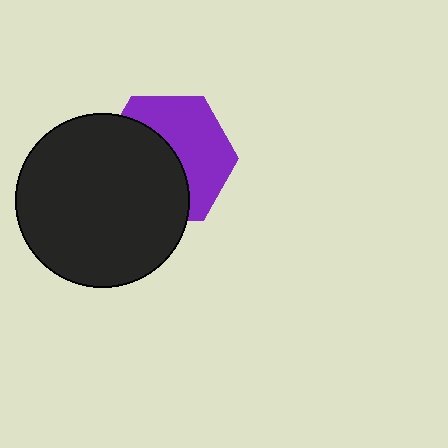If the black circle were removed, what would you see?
You would see the complete purple hexagon.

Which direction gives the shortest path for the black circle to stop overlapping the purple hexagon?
Moving toward the lower-left gives the shortest separation.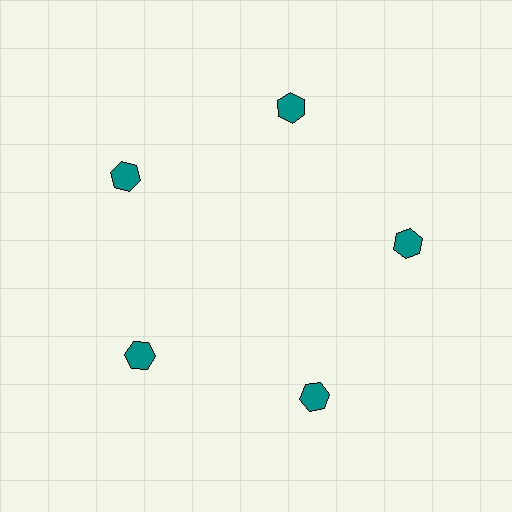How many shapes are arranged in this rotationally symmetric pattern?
There are 5 shapes, arranged in 5 groups of 1.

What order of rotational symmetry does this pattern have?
This pattern has 5-fold rotational symmetry.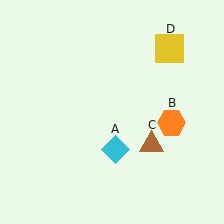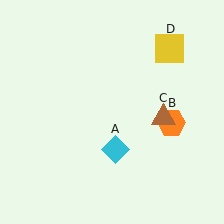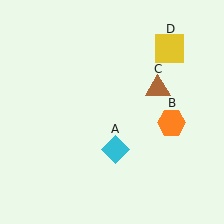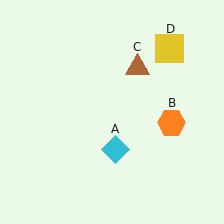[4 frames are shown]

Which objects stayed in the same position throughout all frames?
Cyan diamond (object A) and orange hexagon (object B) and yellow square (object D) remained stationary.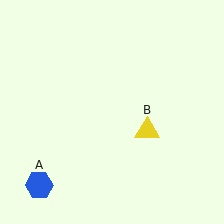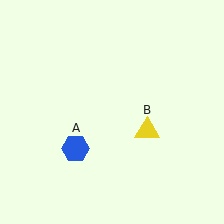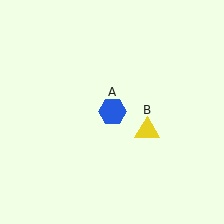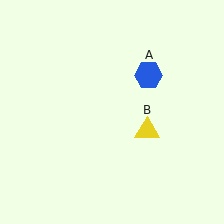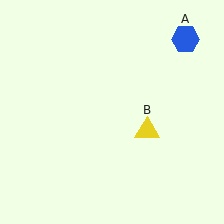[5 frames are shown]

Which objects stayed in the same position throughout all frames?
Yellow triangle (object B) remained stationary.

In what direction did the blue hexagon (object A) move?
The blue hexagon (object A) moved up and to the right.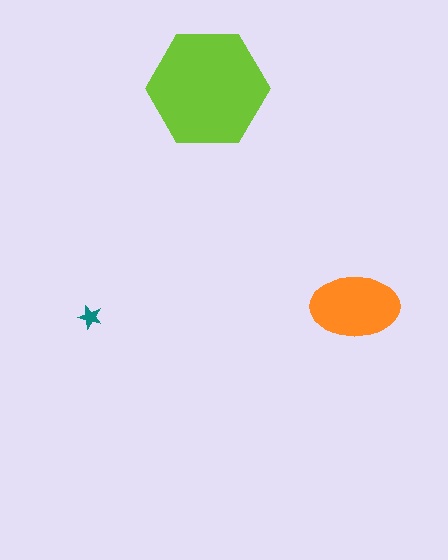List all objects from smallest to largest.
The teal star, the orange ellipse, the lime hexagon.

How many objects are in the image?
There are 3 objects in the image.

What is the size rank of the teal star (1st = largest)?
3rd.